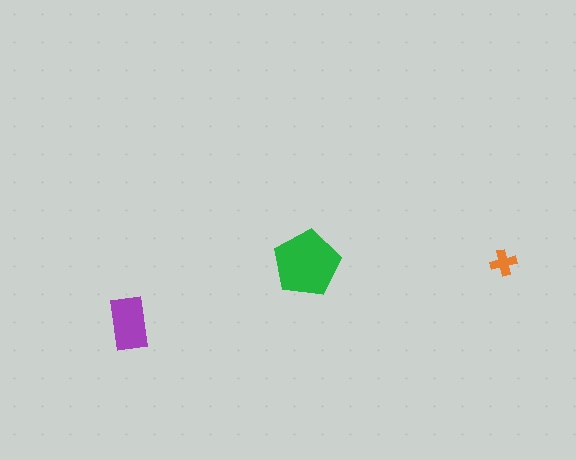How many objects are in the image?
There are 3 objects in the image.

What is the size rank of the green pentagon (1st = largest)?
1st.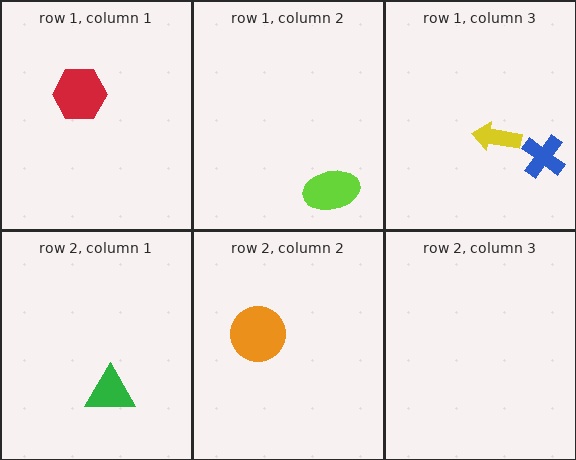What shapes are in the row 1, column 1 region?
The red hexagon.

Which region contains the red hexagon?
The row 1, column 1 region.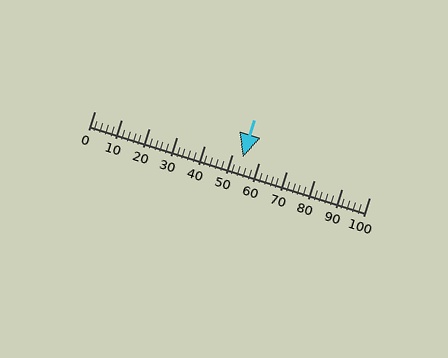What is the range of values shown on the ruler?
The ruler shows values from 0 to 100.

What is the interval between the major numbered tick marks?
The major tick marks are spaced 10 units apart.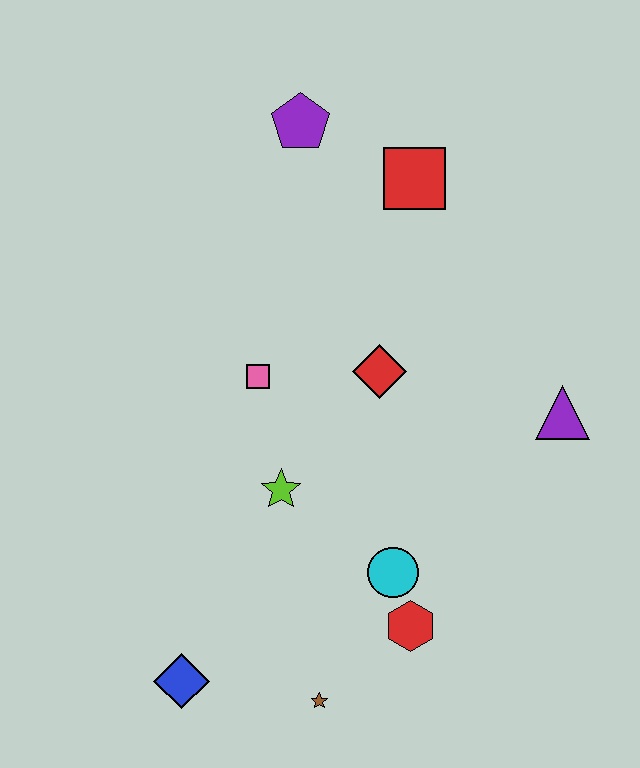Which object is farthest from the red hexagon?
The purple pentagon is farthest from the red hexagon.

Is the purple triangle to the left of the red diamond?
No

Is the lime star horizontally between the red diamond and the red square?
No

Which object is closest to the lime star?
The pink square is closest to the lime star.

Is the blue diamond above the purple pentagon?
No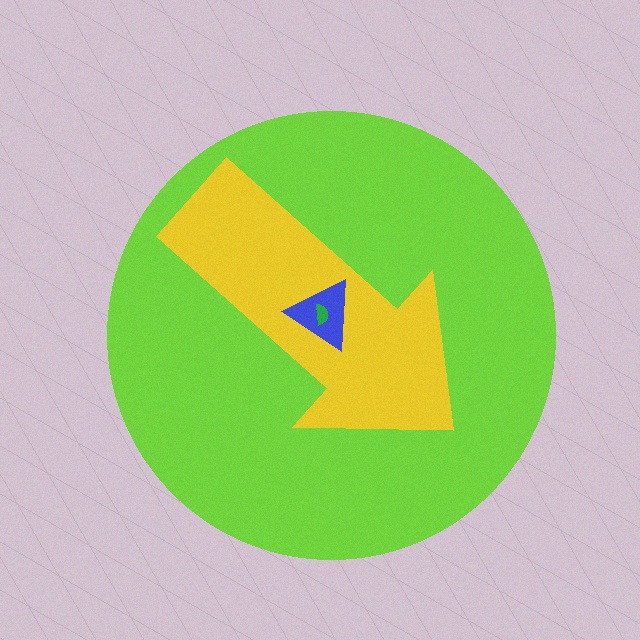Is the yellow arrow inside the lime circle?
Yes.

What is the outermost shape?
The lime circle.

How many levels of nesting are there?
4.